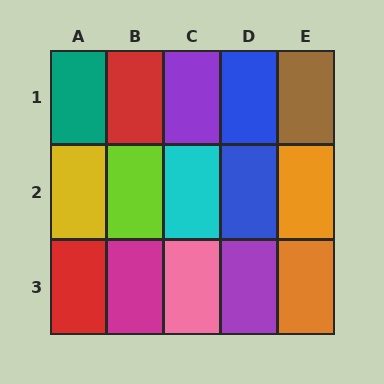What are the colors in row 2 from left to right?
Yellow, lime, cyan, blue, orange.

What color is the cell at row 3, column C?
Pink.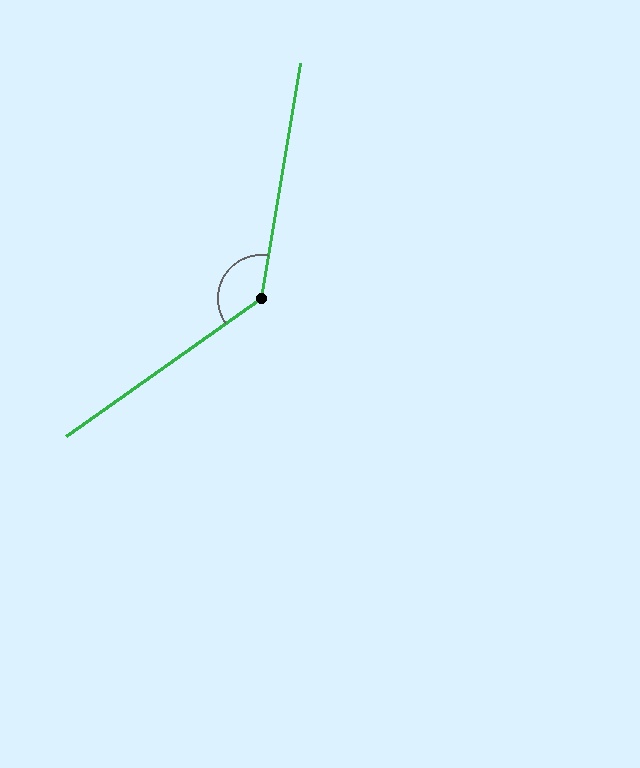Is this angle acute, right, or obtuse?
It is obtuse.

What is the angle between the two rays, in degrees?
Approximately 135 degrees.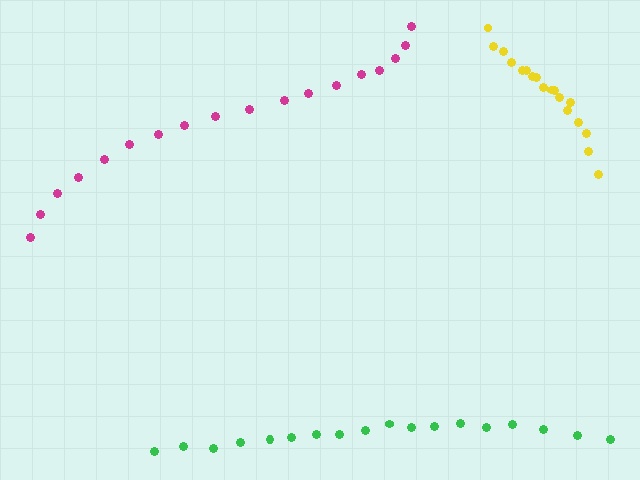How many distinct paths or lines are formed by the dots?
There are 3 distinct paths.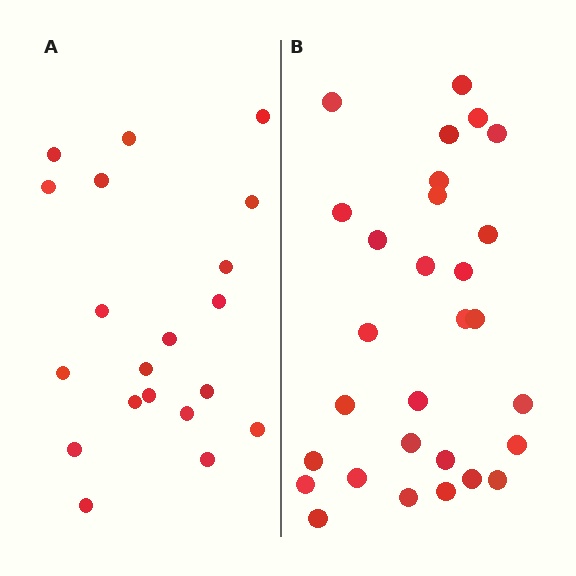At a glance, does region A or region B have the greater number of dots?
Region B (the right region) has more dots.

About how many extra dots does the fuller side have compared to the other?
Region B has roughly 8 or so more dots than region A.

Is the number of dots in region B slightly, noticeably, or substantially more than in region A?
Region B has substantially more. The ratio is roughly 1.4 to 1.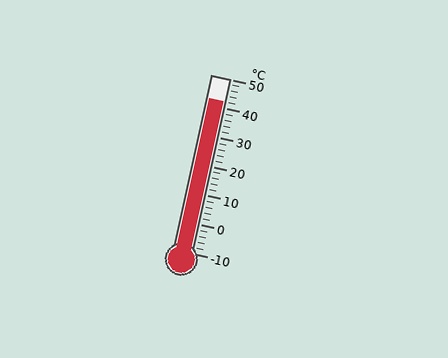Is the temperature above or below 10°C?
The temperature is above 10°C.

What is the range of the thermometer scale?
The thermometer scale ranges from -10°C to 50°C.